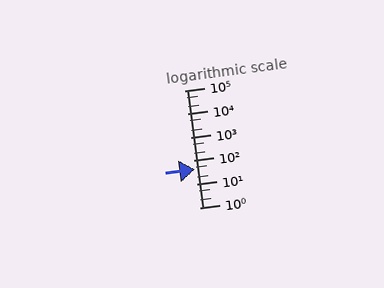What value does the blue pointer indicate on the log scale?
The pointer indicates approximately 44.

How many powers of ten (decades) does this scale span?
The scale spans 5 decades, from 1 to 100000.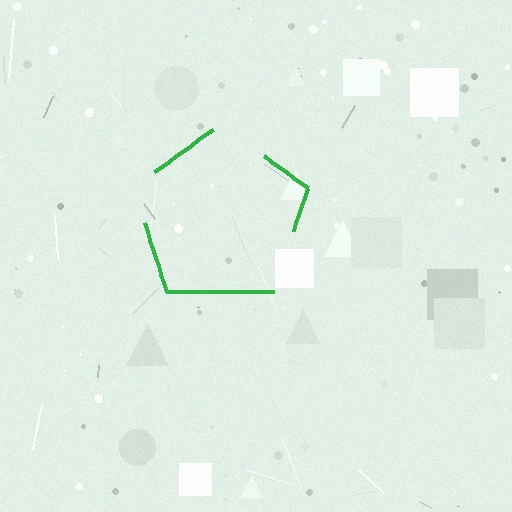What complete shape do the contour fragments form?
The contour fragments form a pentagon.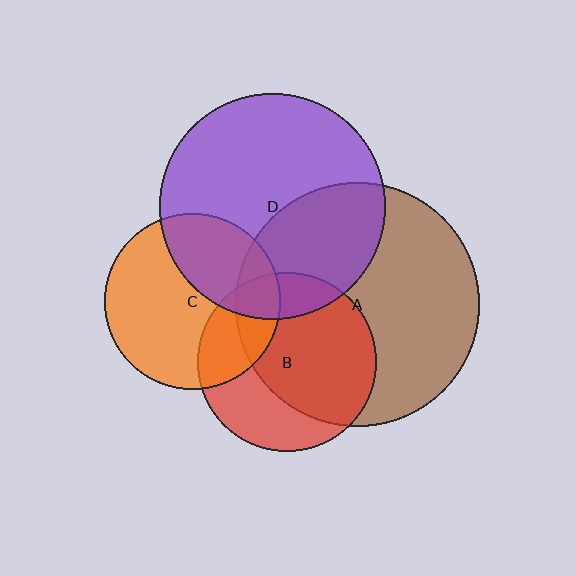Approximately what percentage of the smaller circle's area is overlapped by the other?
Approximately 35%.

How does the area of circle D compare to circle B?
Approximately 1.6 times.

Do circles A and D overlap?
Yes.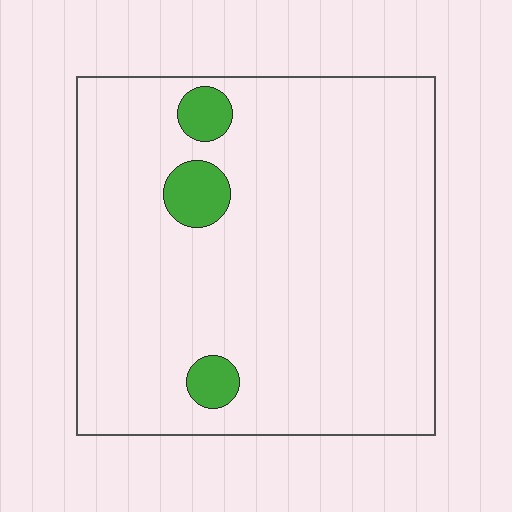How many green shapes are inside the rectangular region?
3.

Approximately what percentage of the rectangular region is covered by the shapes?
Approximately 5%.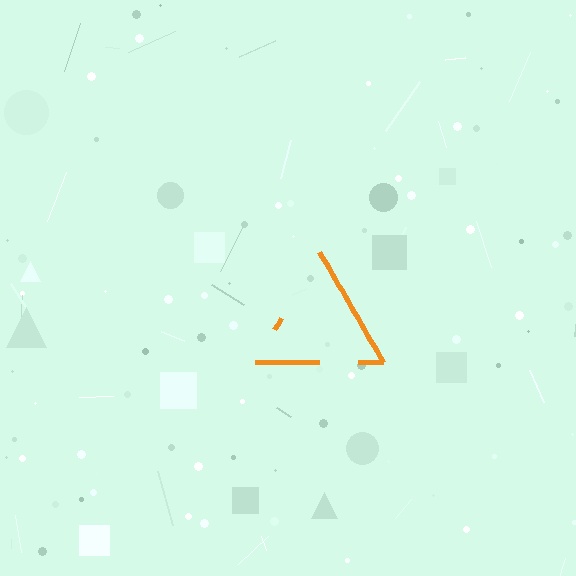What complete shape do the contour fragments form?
The contour fragments form a triangle.